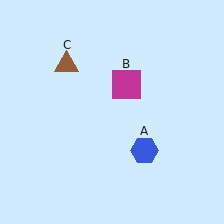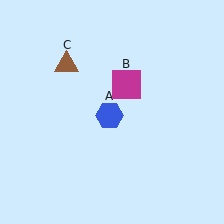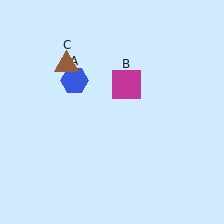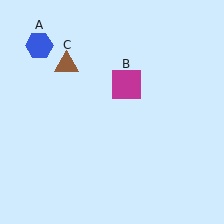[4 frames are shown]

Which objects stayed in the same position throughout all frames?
Magenta square (object B) and brown triangle (object C) remained stationary.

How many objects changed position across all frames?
1 object changed position: blue hexagon (object A).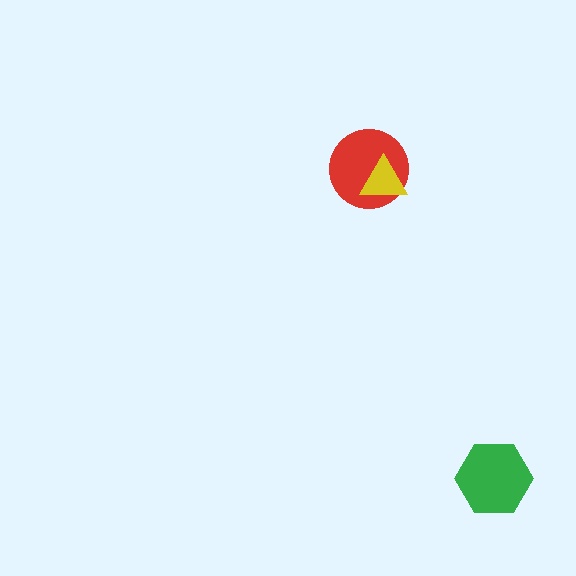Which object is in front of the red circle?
The yellow triangle is in front of the red circle.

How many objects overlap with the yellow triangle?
1 object overlaps with the yellow triangle.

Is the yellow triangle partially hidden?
No, no other shape covers it.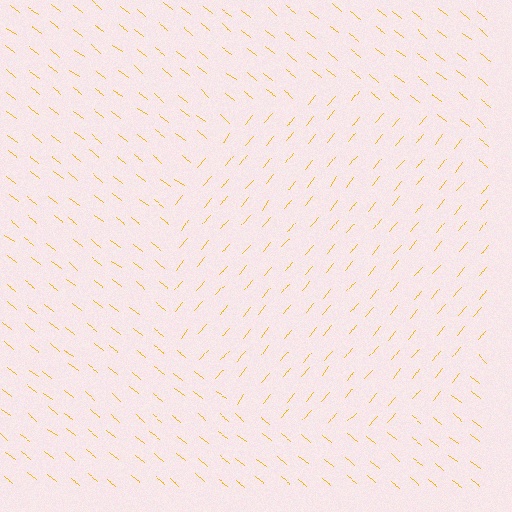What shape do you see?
I see a circle.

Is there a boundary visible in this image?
Yes, there is a texture boundary formed by a change in line orientation.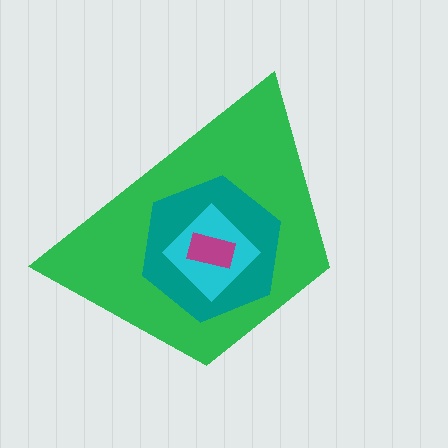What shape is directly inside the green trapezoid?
The teal hexagon.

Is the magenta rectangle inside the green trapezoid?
Yes.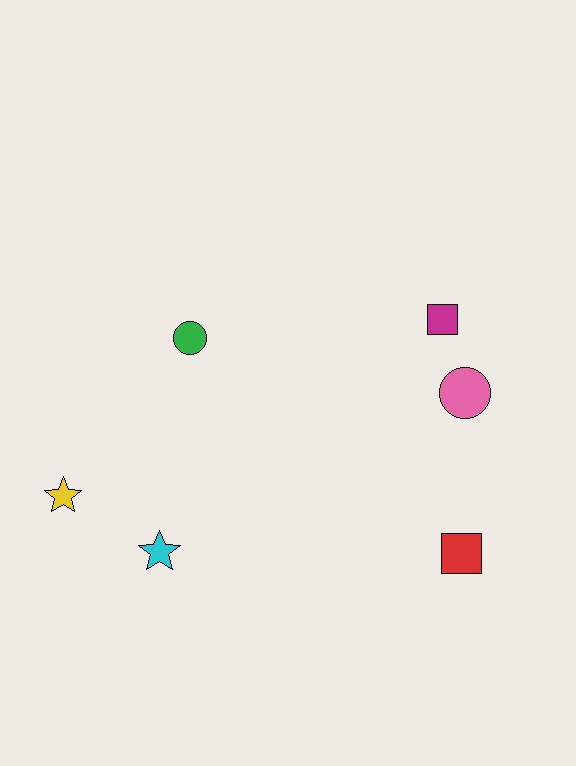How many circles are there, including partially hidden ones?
There are 2 circles.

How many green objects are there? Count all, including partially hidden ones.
There is 1 green object.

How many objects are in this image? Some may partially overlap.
There are 6 objects.